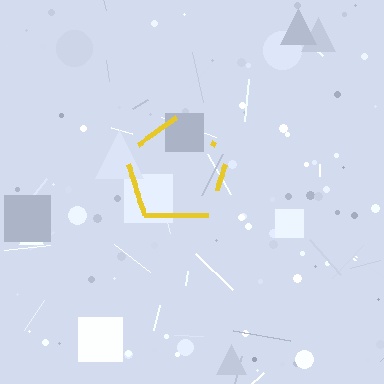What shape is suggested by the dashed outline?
The dashed outline suggests a pentagon.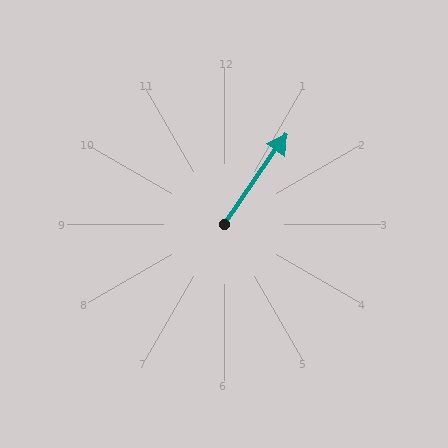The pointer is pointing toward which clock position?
Roughly 1 o'clock.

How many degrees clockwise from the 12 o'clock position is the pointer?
Approximately 35 degrees.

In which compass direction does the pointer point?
Northeast.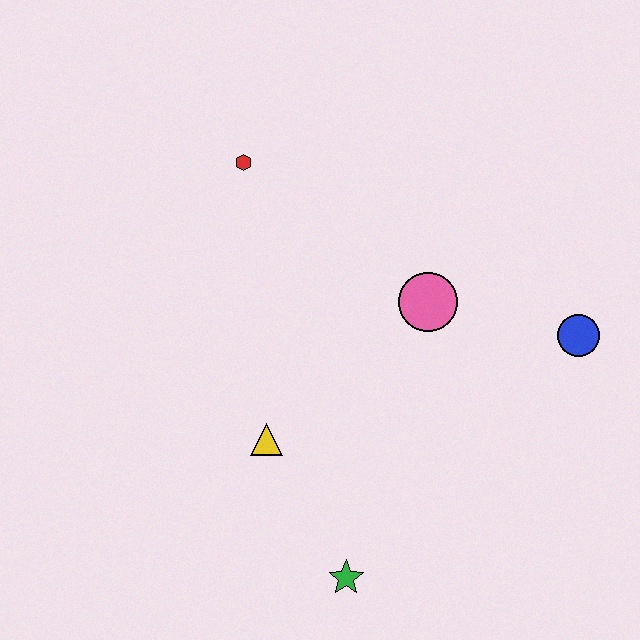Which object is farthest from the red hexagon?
The green star is farthest from the red hexagon.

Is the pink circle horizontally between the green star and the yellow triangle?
No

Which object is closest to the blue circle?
The pink circle is closest to the blue circle.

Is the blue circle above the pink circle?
No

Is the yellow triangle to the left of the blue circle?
Yes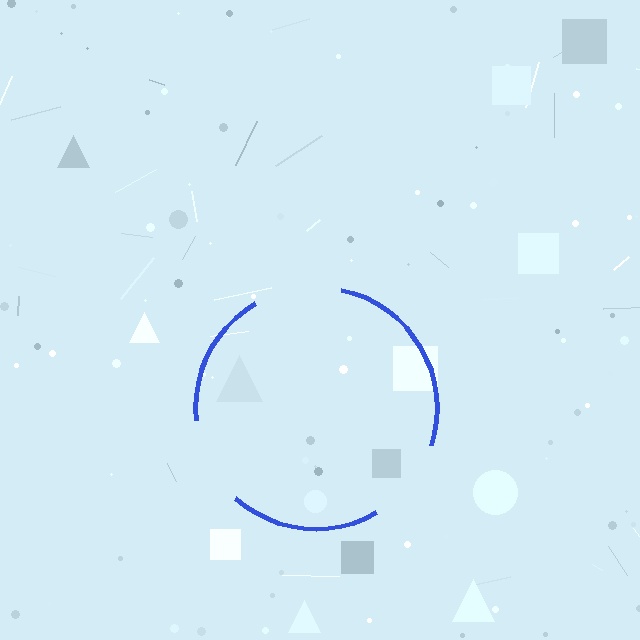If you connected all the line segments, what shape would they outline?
They would outline a circle.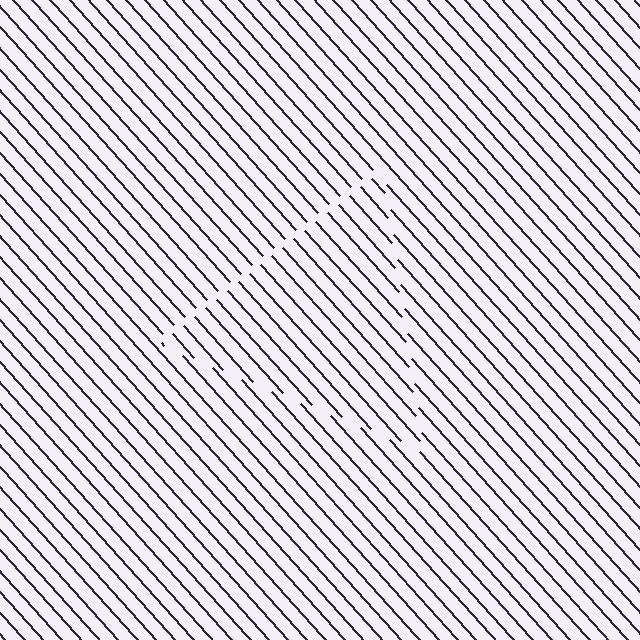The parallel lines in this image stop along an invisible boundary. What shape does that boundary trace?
An illusory triangle. The interior of the shape contains the same grating, shifted by half a period — the contour is defined by the phase discontinuity where line-ends from the inner and outer gratings abut.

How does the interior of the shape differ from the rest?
The interior of the shape contains the same grating, shifted by half a period — the contour is defined by the phase discontinuity where line-ends from the inner and outer gratings abut.